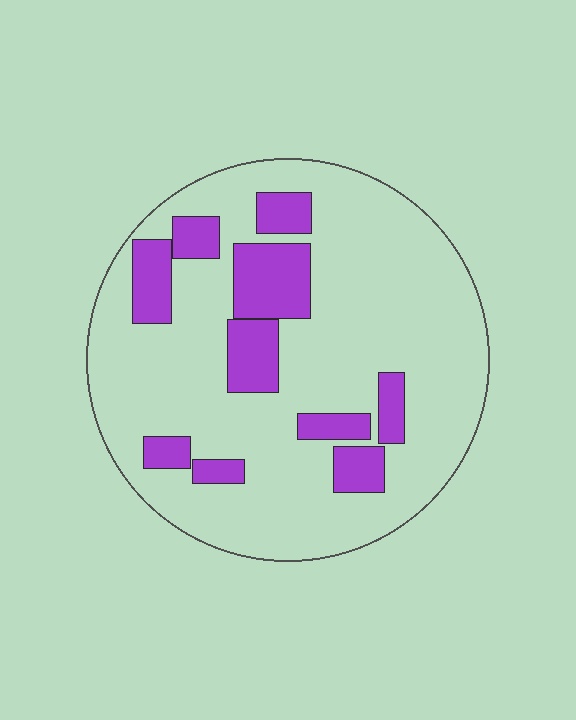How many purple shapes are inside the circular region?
10.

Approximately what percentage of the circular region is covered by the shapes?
Approximately 20%.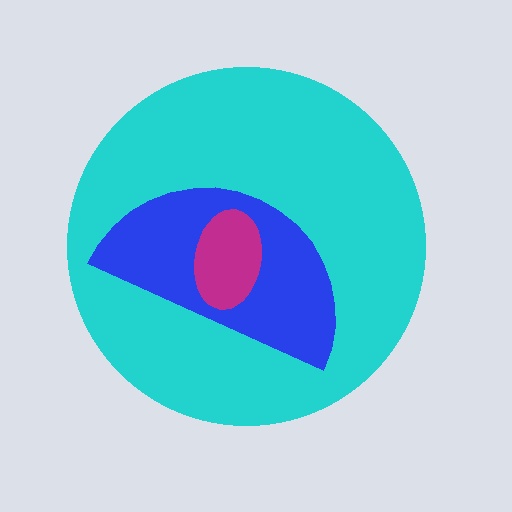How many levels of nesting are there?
3.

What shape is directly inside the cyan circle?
The blue semicircle.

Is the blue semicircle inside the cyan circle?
Yes.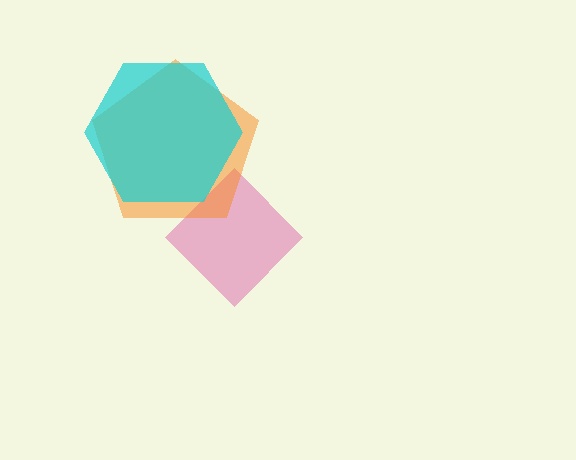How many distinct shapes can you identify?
There are 3 distinct shapes: a magenta diamond, an orange pentagon, a cyan hexagon.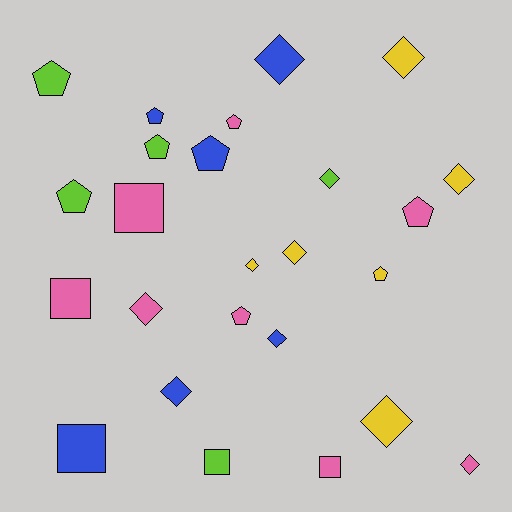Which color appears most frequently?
Pink, with 8 objects.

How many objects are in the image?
There are 25 objects.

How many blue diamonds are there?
There are 3 blue diamonds.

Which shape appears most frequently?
Diamond, with 11 objects.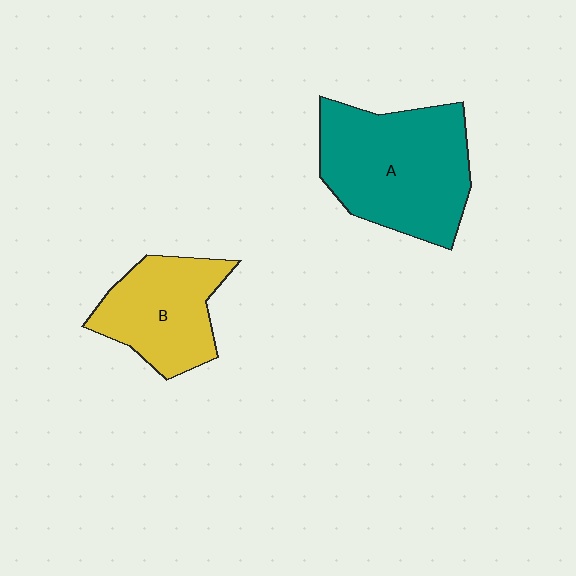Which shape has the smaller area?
Shape B (yellow).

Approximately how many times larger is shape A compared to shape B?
Approximately 1.5 times.